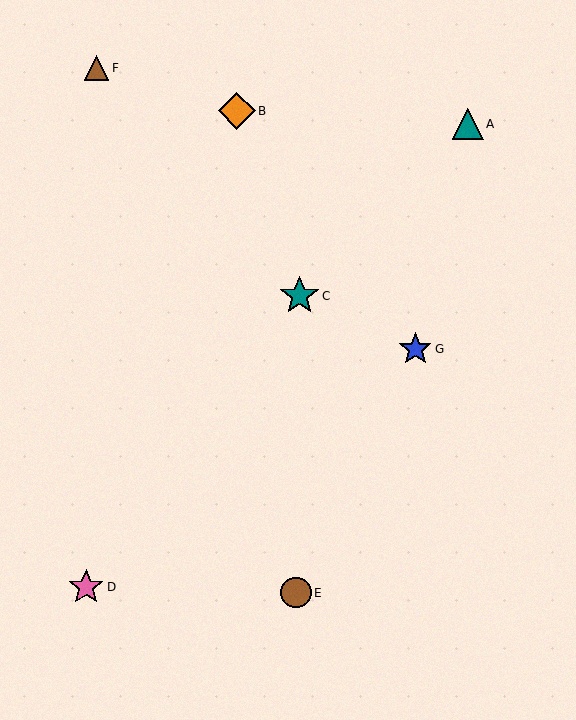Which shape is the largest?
The teal star (labeled C) is the largest.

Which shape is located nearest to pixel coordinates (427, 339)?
The blue star (labeled G) at (415, 349) is nearest to that location.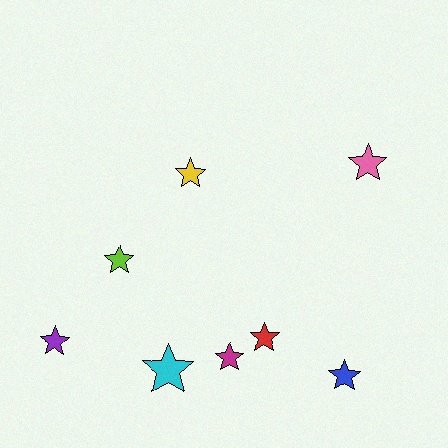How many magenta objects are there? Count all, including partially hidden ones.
There is 1 magenta object.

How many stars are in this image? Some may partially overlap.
There are 8 stars.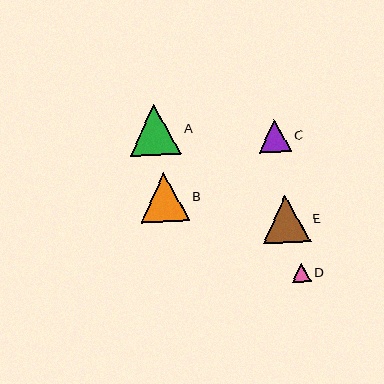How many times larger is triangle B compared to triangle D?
Triangle B is approximately 2.6 times the size of triangle D.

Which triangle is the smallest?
Triangle D is the smallest with a size of approximately 19 pixels.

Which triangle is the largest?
Triangle A is the largest with a size of approximately 51 pixels.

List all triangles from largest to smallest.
From largest to smallest: A, B, E, C, D.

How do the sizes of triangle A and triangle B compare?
Triangle A and triangle B are approximately the same size.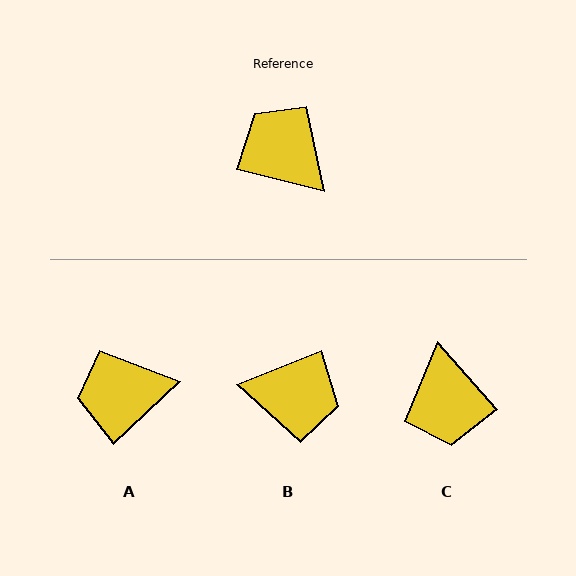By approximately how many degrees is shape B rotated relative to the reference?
Approximately 144 degrees clockwise.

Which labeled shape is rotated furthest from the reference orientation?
C, about 146 degrees away.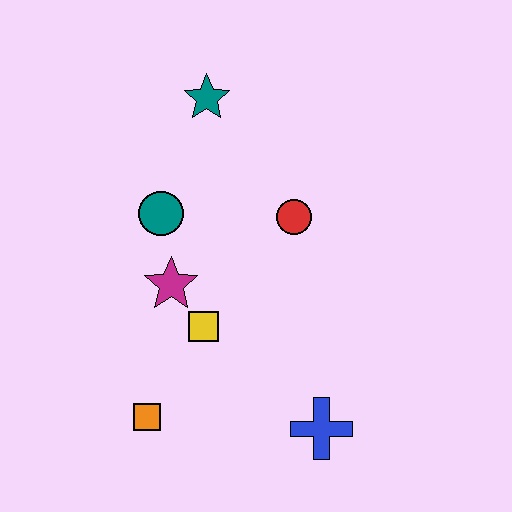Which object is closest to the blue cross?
The yellow square is closest to the blue cross.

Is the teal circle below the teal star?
Yes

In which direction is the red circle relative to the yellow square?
The red circle is above the yellow square.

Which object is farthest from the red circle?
The orange square is farthest from the red circle.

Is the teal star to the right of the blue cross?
No